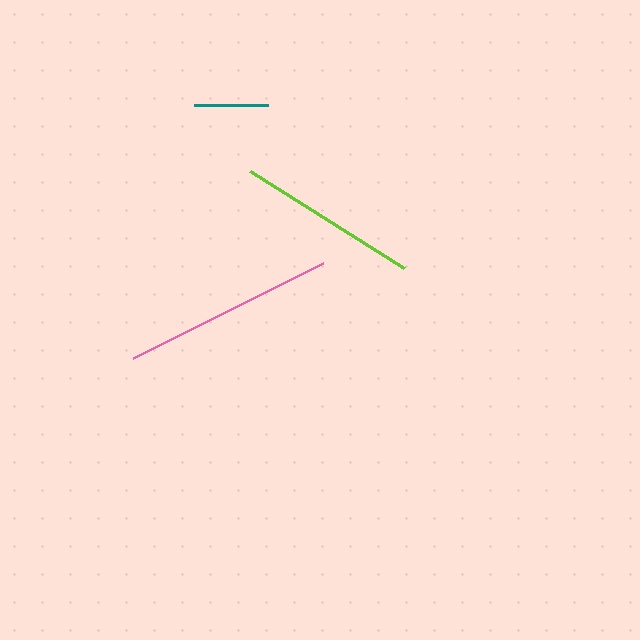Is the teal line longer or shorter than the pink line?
The pink line is longer than the teal line.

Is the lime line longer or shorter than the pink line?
The pink line is longer than the lime line.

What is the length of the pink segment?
The pink segment is approximately 212 pixels long.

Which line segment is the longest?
The pink line is the longest at approximately 212 pixels.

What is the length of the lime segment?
The lime segment is approximately 182 pixels long.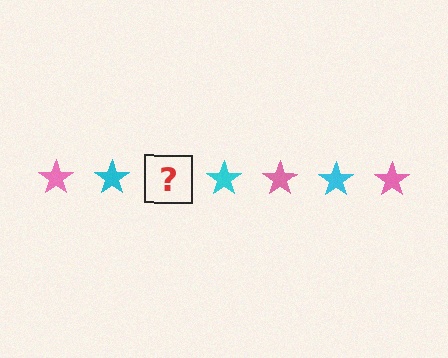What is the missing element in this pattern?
The missing element is a pink star.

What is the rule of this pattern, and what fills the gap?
The rule is that the pattern cycles through pink, cyan stars. The gap should be filled with a pink star.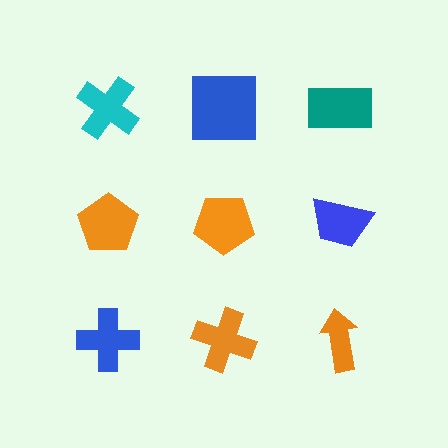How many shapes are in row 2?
3 shapes.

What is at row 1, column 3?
A teal rectangle.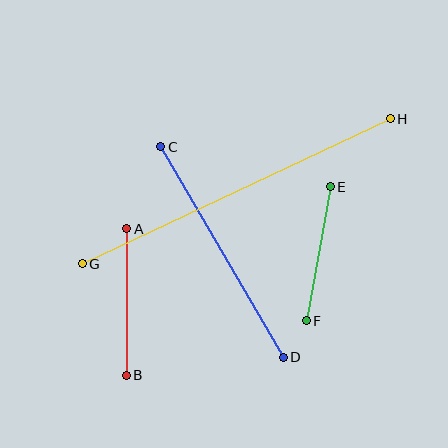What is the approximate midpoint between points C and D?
The midpoint is at approximately (222, 252) pixels.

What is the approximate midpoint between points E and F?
The midpoint is at approximately (318, 254) pixels.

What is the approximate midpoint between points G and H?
The midpoint is at approximately (236, 191) pixels.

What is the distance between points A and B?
The distance is approximately 147 pixels.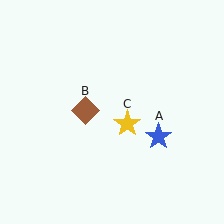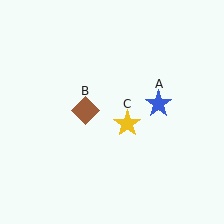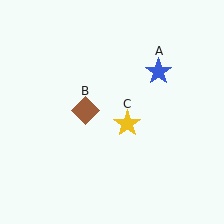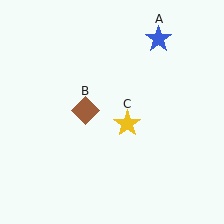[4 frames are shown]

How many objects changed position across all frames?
1 object changed position: blue star (object A).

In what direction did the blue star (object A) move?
The blue star (object A) moved up.